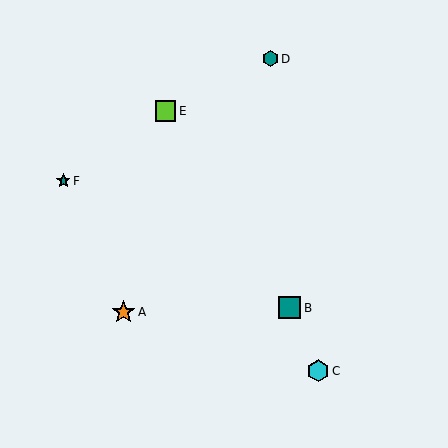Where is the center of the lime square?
The center of the lime square is at (166, 111).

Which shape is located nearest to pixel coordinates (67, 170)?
The teal star (labeled F) at (63, 181) is nearest to that location.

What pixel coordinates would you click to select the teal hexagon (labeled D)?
Click at (270, 59) to select the teal hexagon D.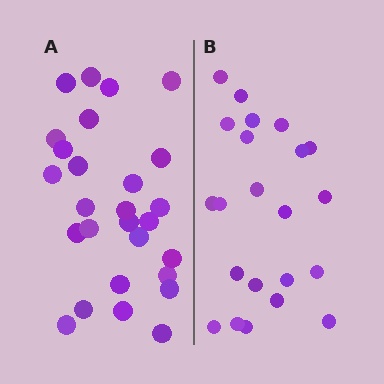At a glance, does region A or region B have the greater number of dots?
Region A (the left region) has more dots.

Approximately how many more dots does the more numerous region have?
Region A has about 5 more dots than region B.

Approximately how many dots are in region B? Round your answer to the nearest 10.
About 20 dots. (The exact count is 22, which rounds to 20.)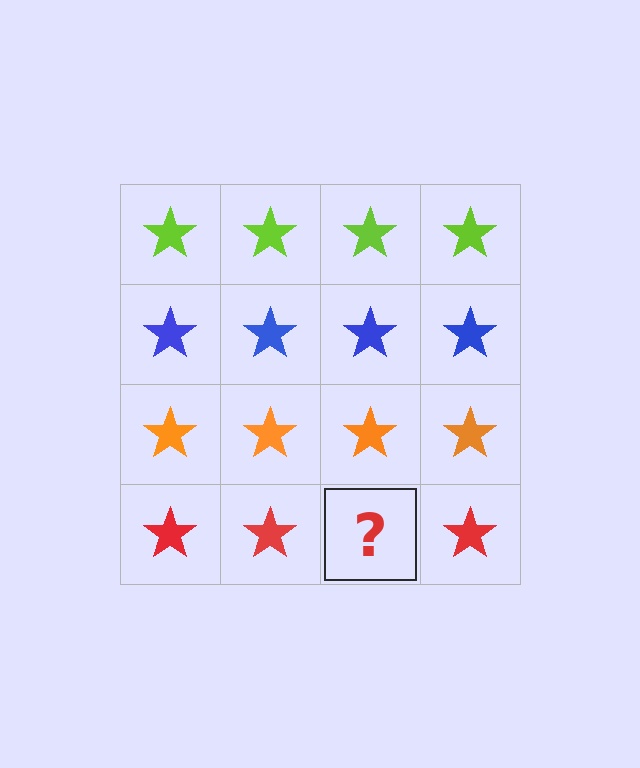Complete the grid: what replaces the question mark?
The question mark should be replaced with a red star.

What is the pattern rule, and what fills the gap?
The rule is that each row has a consistent color. The gap should be filled with a red star.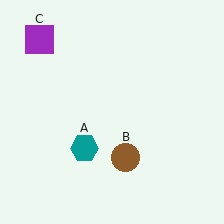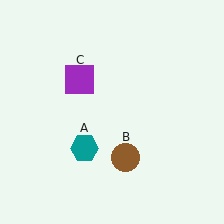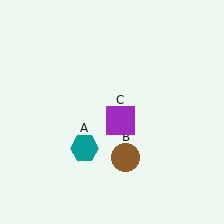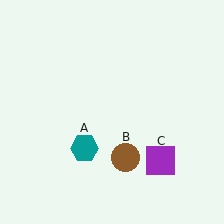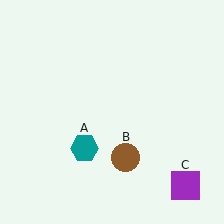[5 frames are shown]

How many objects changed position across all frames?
1 object changed position: purple square (object C).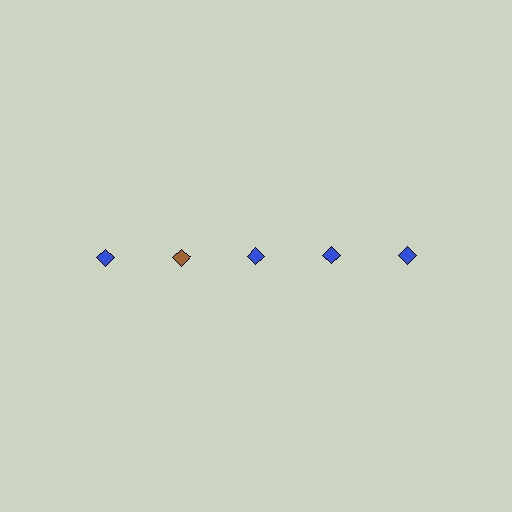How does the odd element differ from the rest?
It has a different color: brown instead of blue.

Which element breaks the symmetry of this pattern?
The brown diamond in the top row, second from left column breaks the symmetry. All other shapes are blue diamonds.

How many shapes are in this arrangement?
There are 5 shapes arranged in a grid pattern.